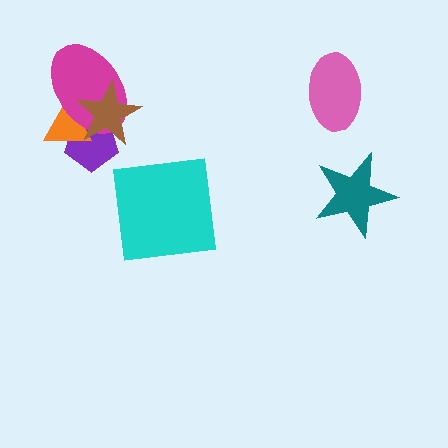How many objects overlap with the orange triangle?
3 objects overlap with the orange triangle.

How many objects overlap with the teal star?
0 objects overlap with the teal star.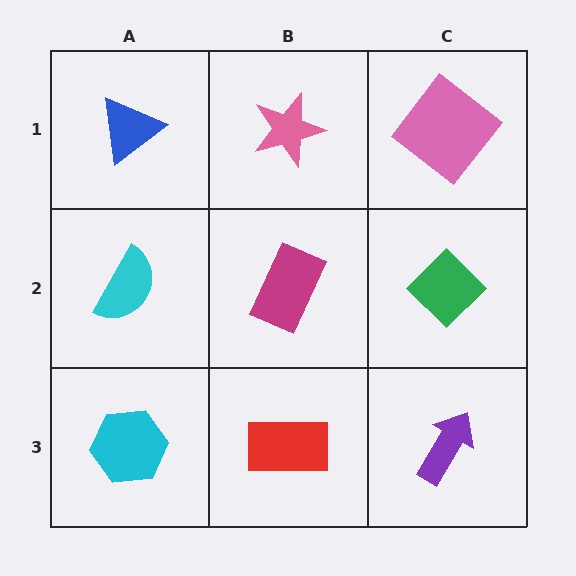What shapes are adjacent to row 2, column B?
A pink star (row 1, column B), a red rectangle (row 3, column B), a cyan semicircle (row 2, column A), a green diamond (row 2, column C).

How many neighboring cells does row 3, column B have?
3.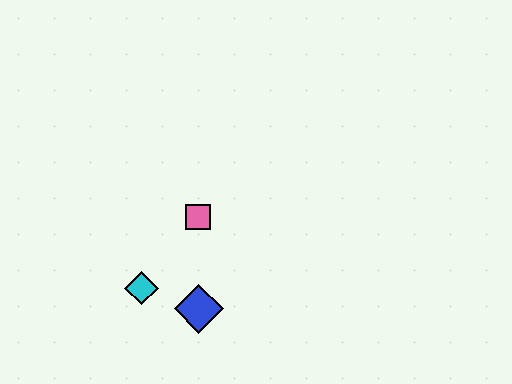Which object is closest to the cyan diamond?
The blue diamond is closest to the cyan diamond.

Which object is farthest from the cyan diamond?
The pink square is farthest from the cyan diamond.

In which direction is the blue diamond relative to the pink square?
The blue diamond is below the pink square.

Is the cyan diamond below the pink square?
Yes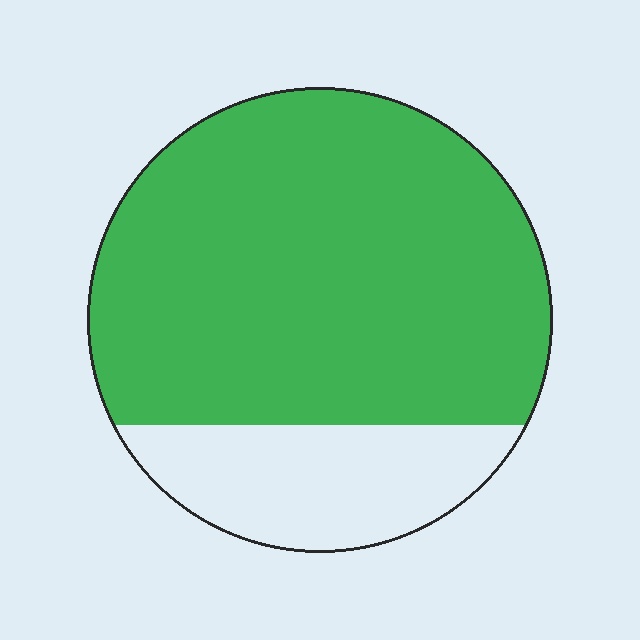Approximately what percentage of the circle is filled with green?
Approximately 80%.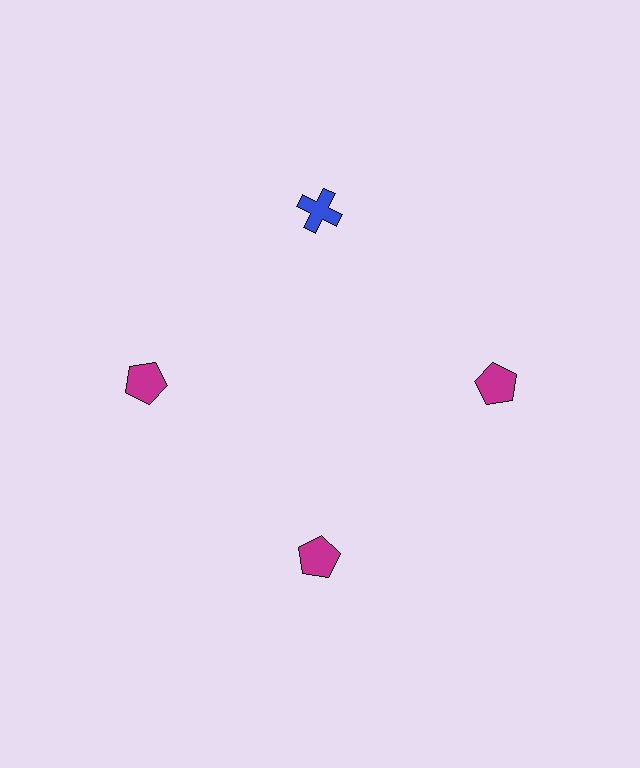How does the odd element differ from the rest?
It differs in both color (blue instead of magenta) and shape (cross instead of pentagon).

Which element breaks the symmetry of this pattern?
The blue cross at roughly the 12 o'clock position breaks the symmetry. All other shapes are magenta pentagons.